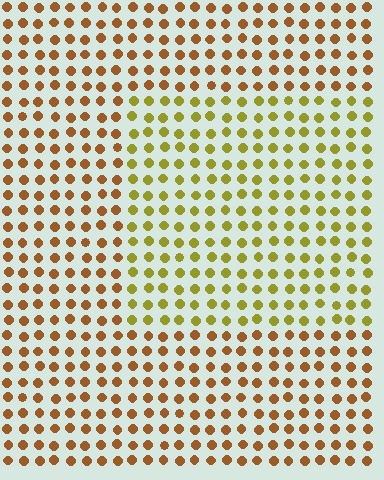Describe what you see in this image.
The image is filled with small brown elements in a uniform arrangement. A rectangle-shaped region is visible where the elements are tinted to a slightly different hue, forming a subtle color boundary.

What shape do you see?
I see a rectangle.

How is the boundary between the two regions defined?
The boundary is defined purely by a slight shift in hue (about 36 degrees). Spacing, size, and orientation are identical on both sides.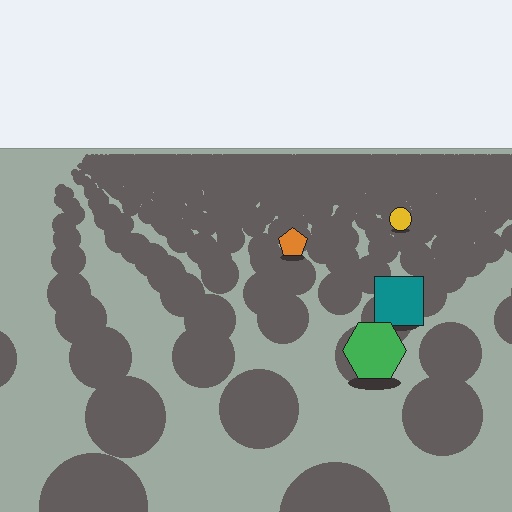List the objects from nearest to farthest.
From nearest to farthest: the green hexagon, the teal square, the orange pentagon, the yellow circle.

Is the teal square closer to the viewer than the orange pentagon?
Yes. The teal square is closer — you can tell from the texture gradient: the ground texture is coarser near it.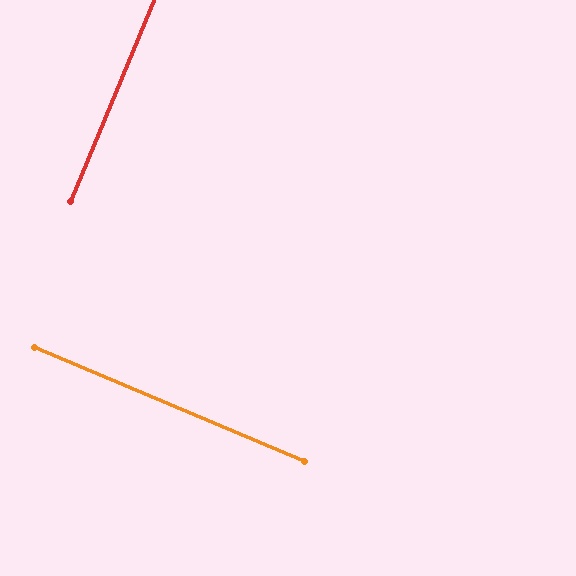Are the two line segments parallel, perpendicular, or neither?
Perpendicular — they meet at approximately 90°.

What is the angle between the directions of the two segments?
Approximately 90 degrees.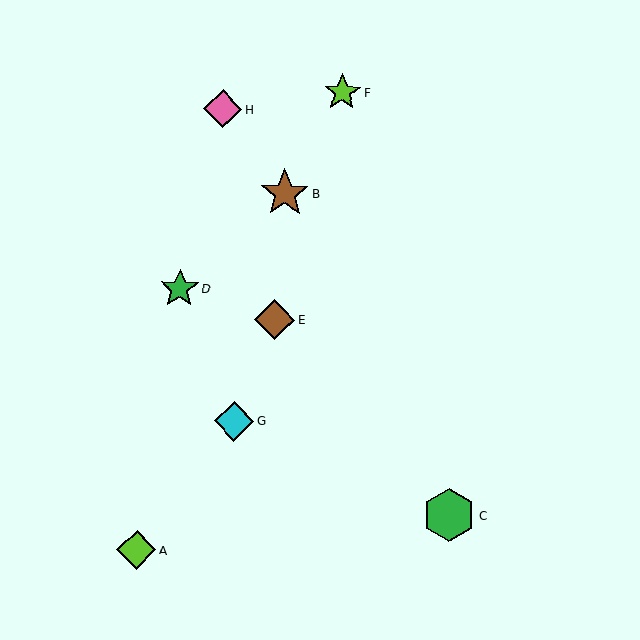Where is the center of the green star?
The center of the green star is at (180, 289).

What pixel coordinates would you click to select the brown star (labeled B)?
Click at (285, 193) to select the brown star B.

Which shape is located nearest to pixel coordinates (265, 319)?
The brown diamond (labeled E) at (275, 320) is nearest to that location.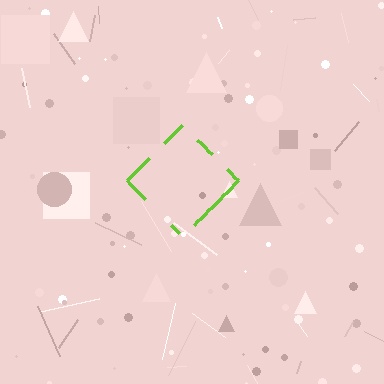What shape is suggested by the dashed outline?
The dashed outline suggests a diamond.